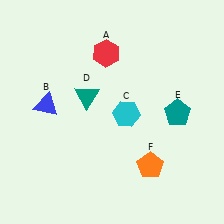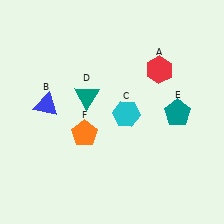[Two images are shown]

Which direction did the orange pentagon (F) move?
The orange pentagon (F) moved left.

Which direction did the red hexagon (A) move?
The red hexagon (A) moved right.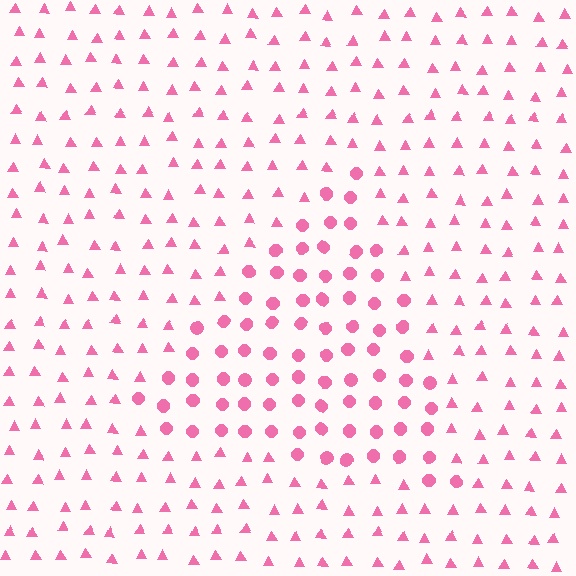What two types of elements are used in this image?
The image uses circles inside the triangle region and triangles outside it.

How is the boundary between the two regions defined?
The boundary is defined by a change in element shape: circles inside vs. triangles outside. All elements share the same color and spacing.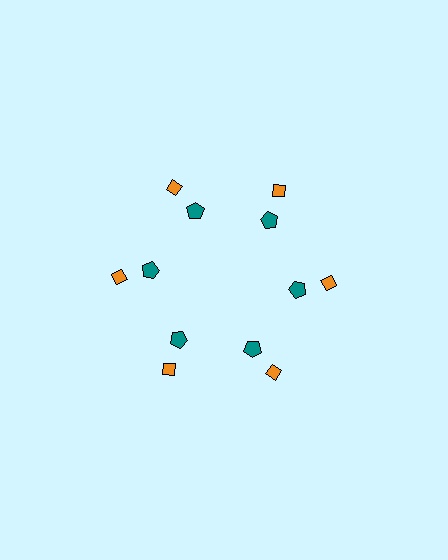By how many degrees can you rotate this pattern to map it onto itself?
The pattern maps onto itself every 60 degrees of rotation.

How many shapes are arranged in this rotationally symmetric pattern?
There are 12 shapes, arranged in 6 groups of 2.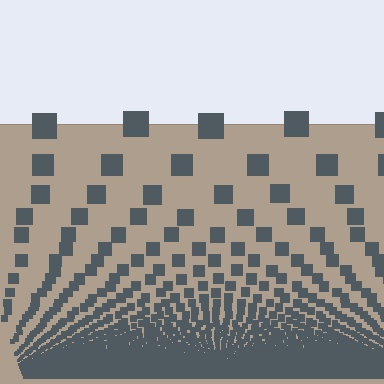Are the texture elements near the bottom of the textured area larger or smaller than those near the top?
Smaller. The gradient is inverted — elements near the bottom are smaller and denser.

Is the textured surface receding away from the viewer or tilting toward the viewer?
The surface appears to tilt toward the viewer. Texture elements get larger and sparser toward the top.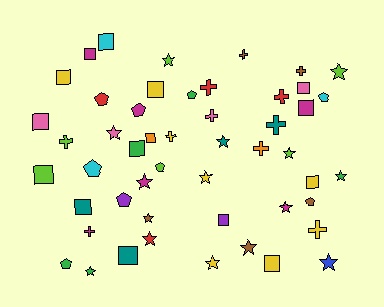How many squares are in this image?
There are 15 squares.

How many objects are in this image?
There are 50 objects.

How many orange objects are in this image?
There are 2 orange objects.